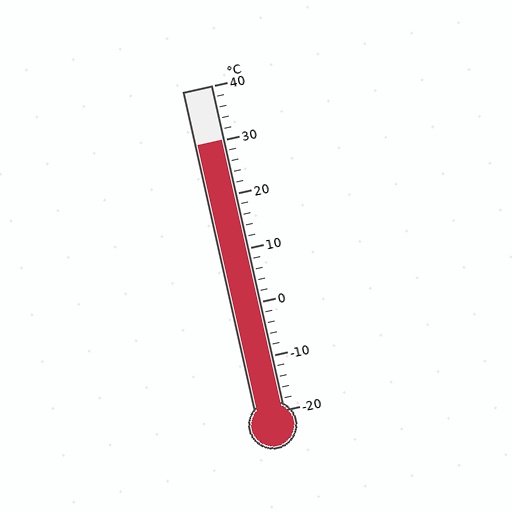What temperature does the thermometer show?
The thermometer shows approximately 30°C.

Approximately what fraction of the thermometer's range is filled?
The thermometer is filled to approximately 85% of its range.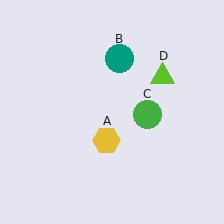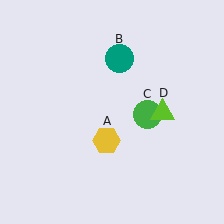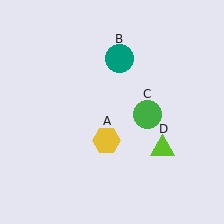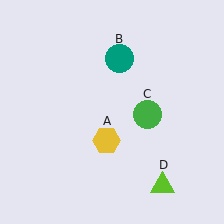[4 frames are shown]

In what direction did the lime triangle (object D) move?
The lime triangle (object D) moved down.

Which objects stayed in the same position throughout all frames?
Yellow hexagon (object A) and teal circle (object B) and green circle (object C) remained stationary.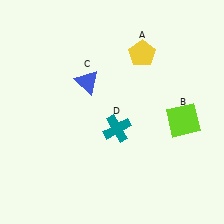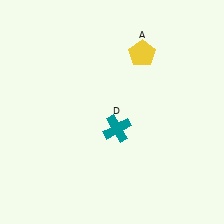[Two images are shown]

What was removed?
The blue triangle (C), the lime square (B) were removed in Image 2.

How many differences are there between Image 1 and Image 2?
There are 2 differences between the two images.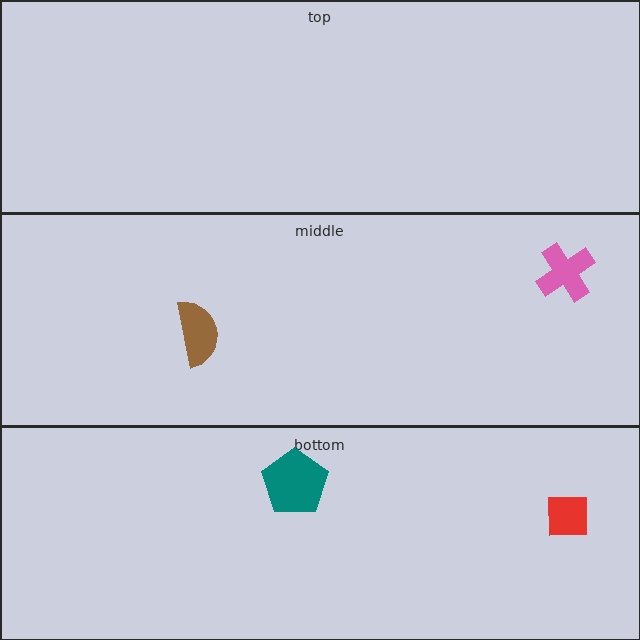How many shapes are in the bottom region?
2.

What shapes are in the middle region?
The pink cross, the brown semicircle.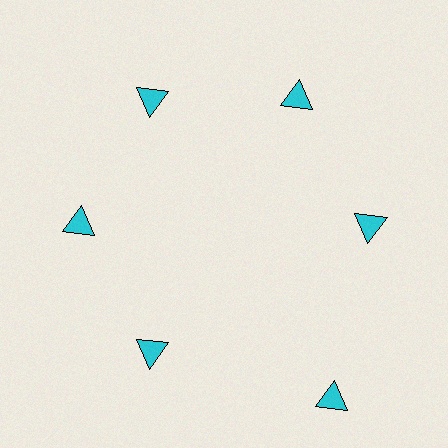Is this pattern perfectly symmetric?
No. The 6 cyan triangles are arranged in a ring, but one element near the 5 o'clock position is pushed outward from the center, breaking the 6-fold rotational symmetry.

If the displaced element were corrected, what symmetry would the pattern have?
It would have 6-fold rotational symmetry — the pattern would map onto itself every 60 degrees.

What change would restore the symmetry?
The symmetry would be restored by moving it inward, back onto the ring so that all 6 triangles sit at equal angles and equal distance from the center.